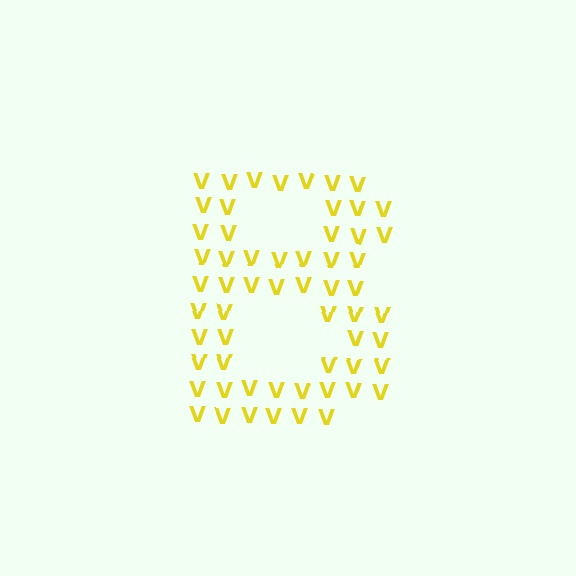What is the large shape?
The large shape is the letter B.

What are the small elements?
The small elements are letter V's.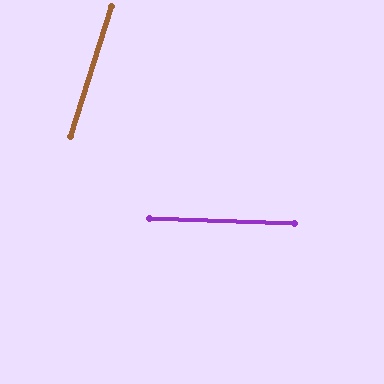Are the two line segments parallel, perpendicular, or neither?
Neither parallel nor perpendicular — they differ by about 74°.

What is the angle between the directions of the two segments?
Approximately 74 degrees.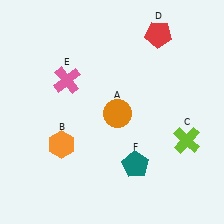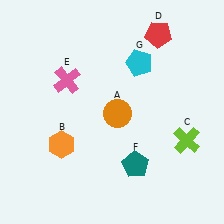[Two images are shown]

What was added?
A cyan pentagon (G) was added in Image 2.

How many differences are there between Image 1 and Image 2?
There is 1 difference between the two images.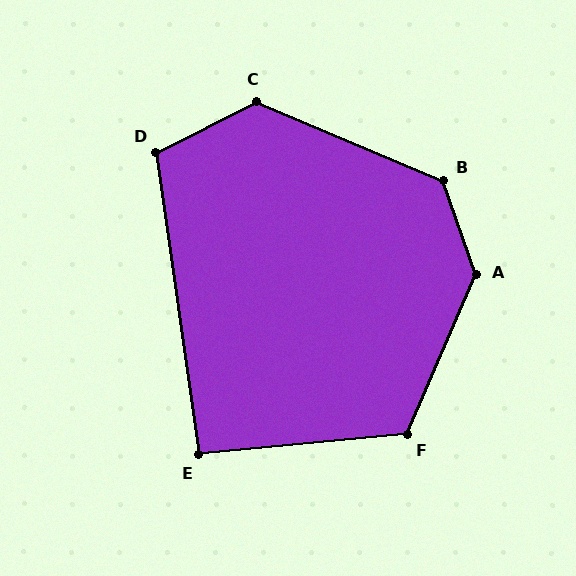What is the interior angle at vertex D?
Approximately 109 degrees (obtuse).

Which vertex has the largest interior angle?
A, at approximately 137 degrees.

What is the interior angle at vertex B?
Approximately 132 degrees (obtuse).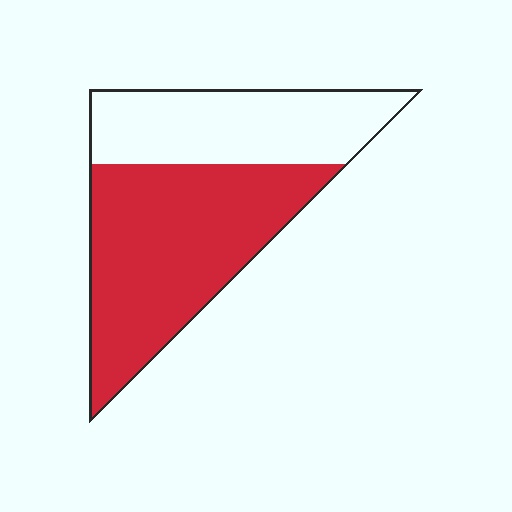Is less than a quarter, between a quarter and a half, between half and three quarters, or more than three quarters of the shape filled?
Between half and three quarters.